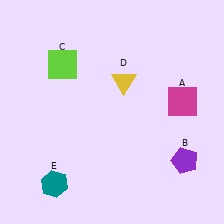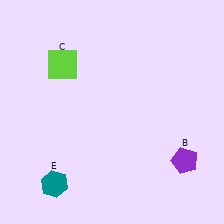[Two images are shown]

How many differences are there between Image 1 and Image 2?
There are 2 differences between the two images.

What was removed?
The yellow triangle (D), the magenta square (A) were removed in Image 2.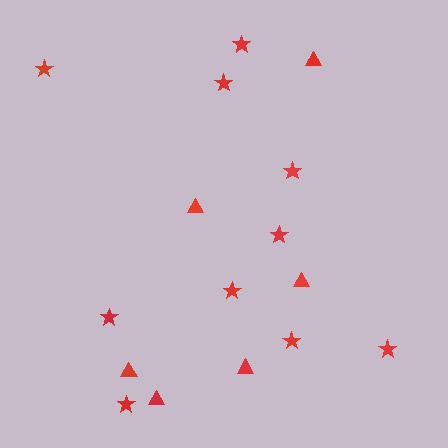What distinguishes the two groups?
There are 2 groups: one group of triangles (6) and one group of stars (10).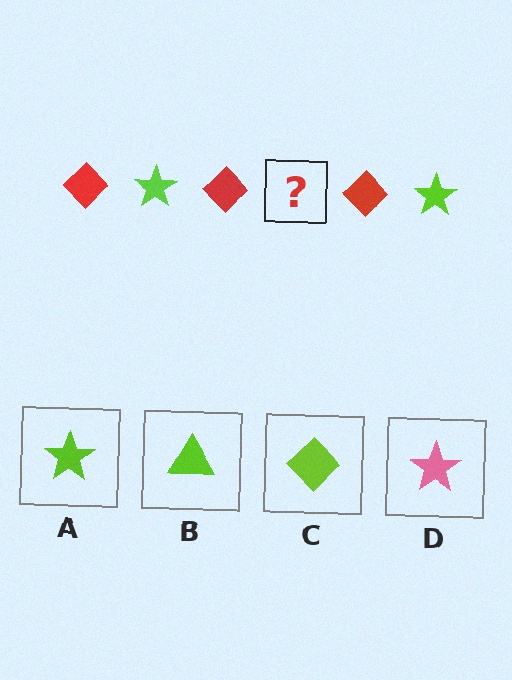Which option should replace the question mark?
Option A.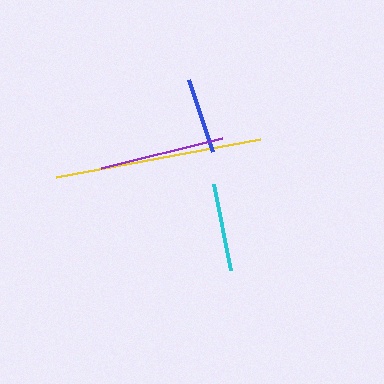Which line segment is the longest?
The yellow line is the longest at approximately 208 pixels.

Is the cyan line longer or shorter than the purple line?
The purple line is longer than the cyan line.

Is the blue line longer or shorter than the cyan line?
The cyan line is longer than the blue line.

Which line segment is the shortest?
The blue line is the shortest at approximately 75 pixels.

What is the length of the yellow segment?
The yellow segment is approximately 208 pixels long.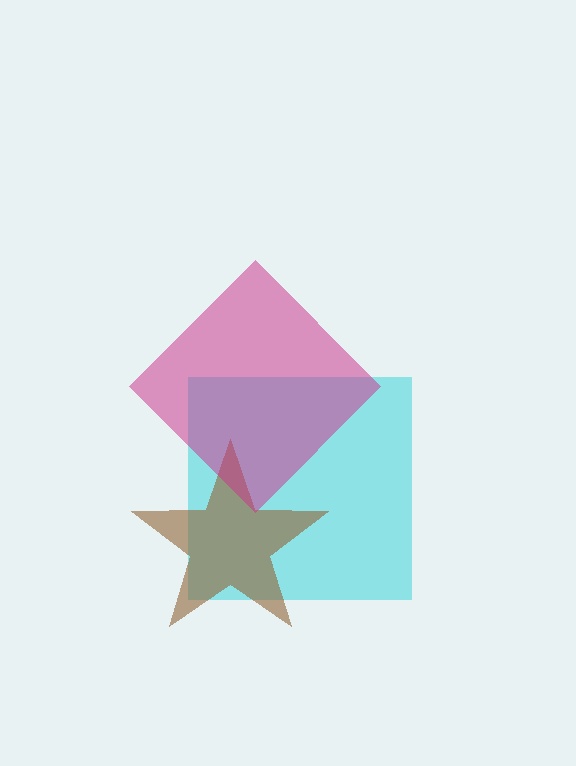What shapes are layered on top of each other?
The layered shapes are: a cyan square, a brown star, a magenta diamond.